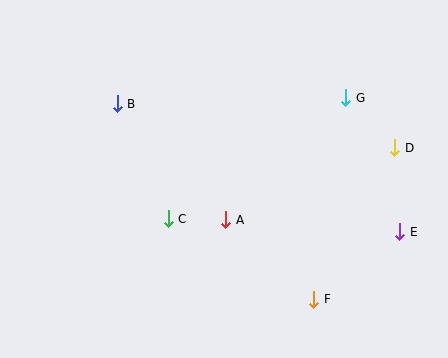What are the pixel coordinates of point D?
Point D is at (395, 148).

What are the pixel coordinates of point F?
Point F is at (314, 299).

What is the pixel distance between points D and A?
The distance between D and A is 184 pixels.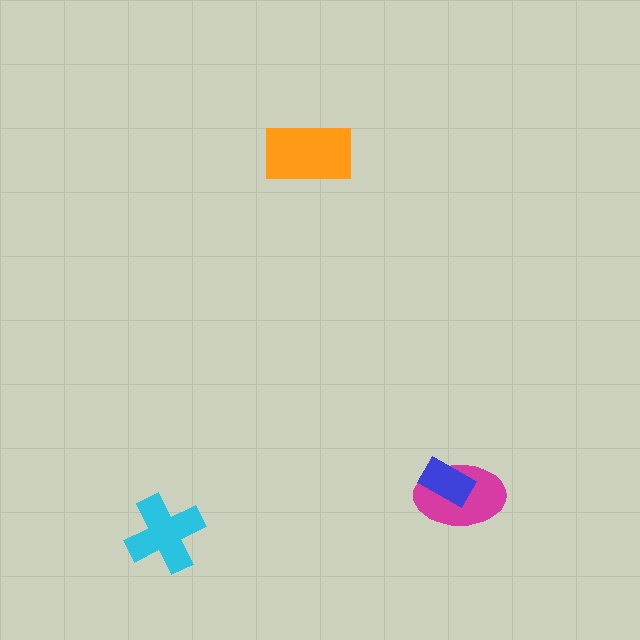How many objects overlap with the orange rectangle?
0 objects overlap with the orange rectangle.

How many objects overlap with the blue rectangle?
1 object overlaps with the blue rectangle.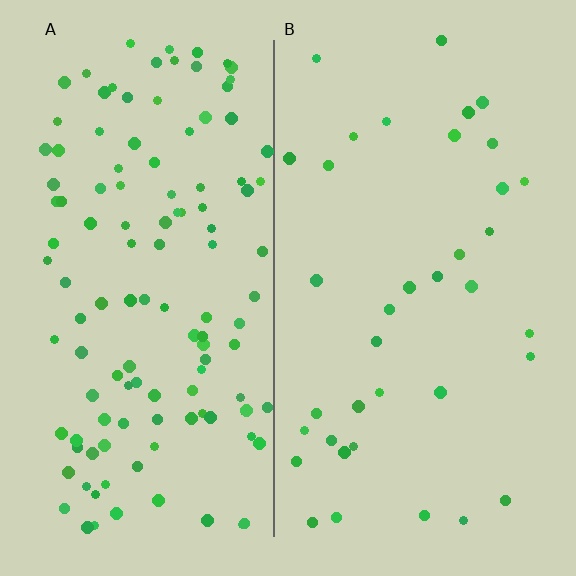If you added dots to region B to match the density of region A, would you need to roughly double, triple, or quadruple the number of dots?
Approximately triple.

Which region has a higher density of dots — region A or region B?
A (the left).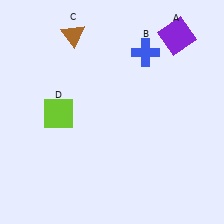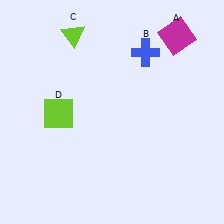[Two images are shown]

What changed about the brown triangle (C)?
In Image 1, C is brown. In Image 2, it changed to lime.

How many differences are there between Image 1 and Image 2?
There are 2 differences between the two images.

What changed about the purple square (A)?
In Image 1, A is purple. In Image 2, it changed to magenta.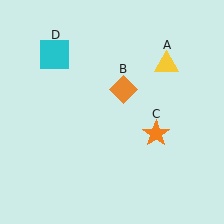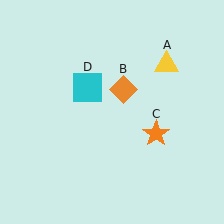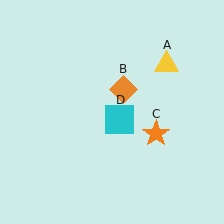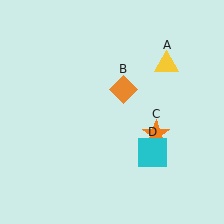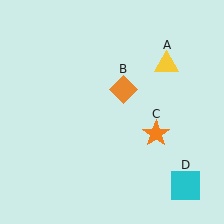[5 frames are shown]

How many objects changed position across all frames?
1 object changed position: cyan square (object D).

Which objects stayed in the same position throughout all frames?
Yellow triangle (object A) and orange diamond (object B) and orange star (object C) remained stationary.